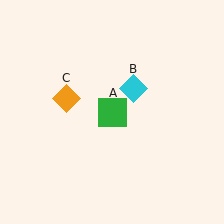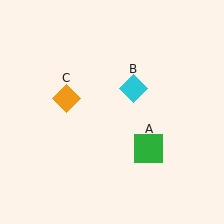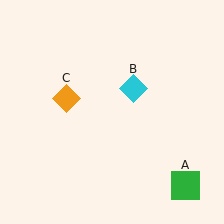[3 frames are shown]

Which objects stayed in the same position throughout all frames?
Cyan diamond (object B) and orange diamond (object C) remained stationary.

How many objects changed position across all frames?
1 object changed position: green square (object A).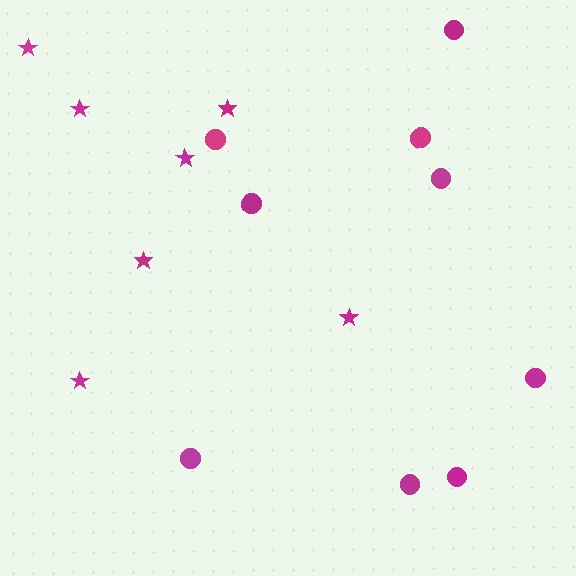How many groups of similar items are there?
There are 2 groups: one group of circles (9) and one group of stars (7).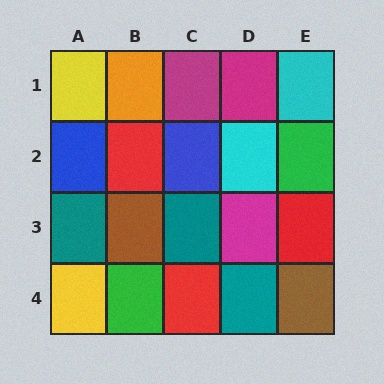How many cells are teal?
3 cells are teal.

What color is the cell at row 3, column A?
Teal.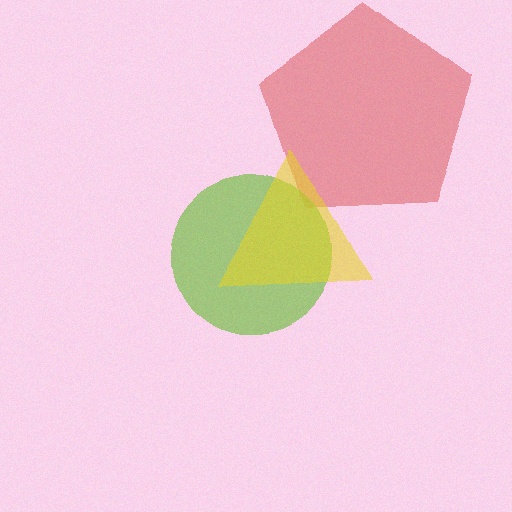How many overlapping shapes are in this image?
There are 3 overlapping shapes in the image.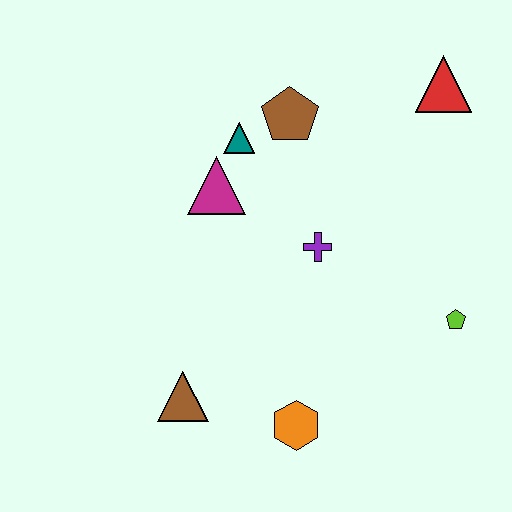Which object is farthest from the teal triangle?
The orange hexagon is farthest from the teal triangle.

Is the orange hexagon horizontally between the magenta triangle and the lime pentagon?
Yes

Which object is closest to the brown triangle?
The orange hexagon is closest to the brown triangle.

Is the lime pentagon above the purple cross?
No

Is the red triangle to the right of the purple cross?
Yes